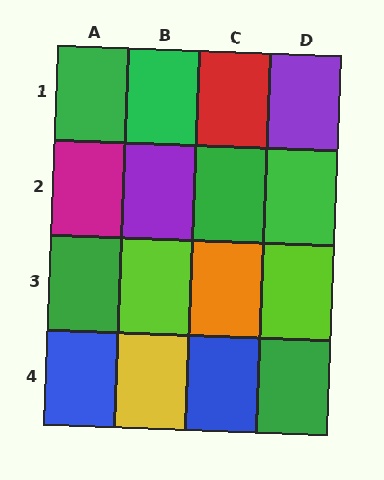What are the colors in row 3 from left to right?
Green, lime, orange, lime.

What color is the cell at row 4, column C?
Blue.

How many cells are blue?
2 cells are blue.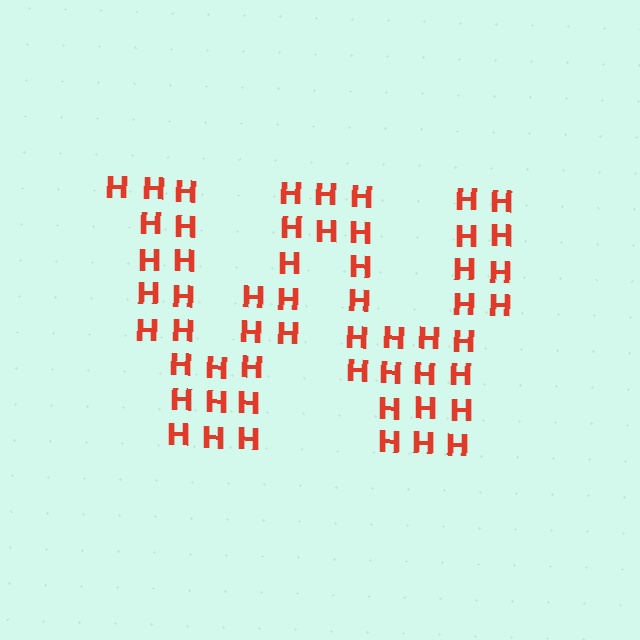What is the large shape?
The large shape is the letter W.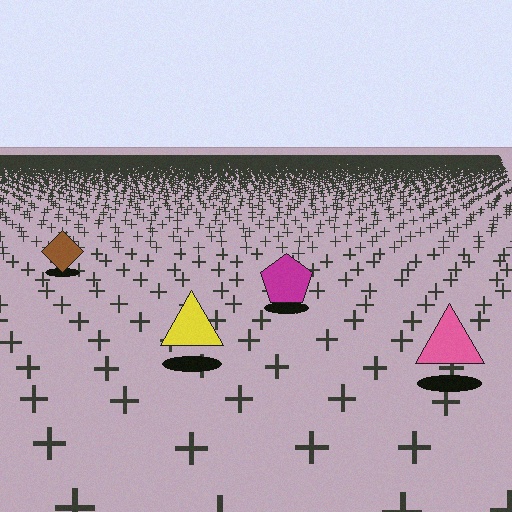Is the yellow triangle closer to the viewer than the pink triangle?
No. The pink triangle is closer — you can tell from the texture gradient: the ground texture is coarser near it.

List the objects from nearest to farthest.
From nearest to farthest: the pink triangle, the yellow triangle, the magenta pentagon, the brown diamond.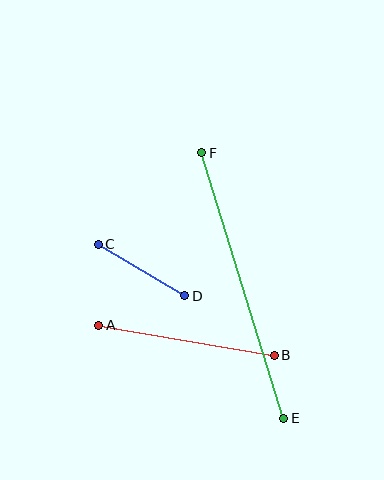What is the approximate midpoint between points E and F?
The midpoint is at approximately (243, 285) pixels.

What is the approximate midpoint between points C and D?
The midpoint is at approximately (141, 270) pixels.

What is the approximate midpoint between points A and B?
The midpoint is at approximately (187, 340) pixels.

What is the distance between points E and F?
The distance is approximately 278 pixels.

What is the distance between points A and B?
The distance is approximately 178 pixels.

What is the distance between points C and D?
The distance is approximately 100 pixels.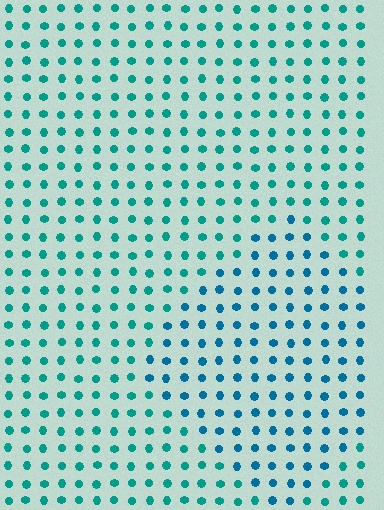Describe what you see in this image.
The image is filled with small teal elements in a uniform arrangement. A diamond-shaped region is visible where the elements are tinted to a slightly different hue, forming a subtle color boundary.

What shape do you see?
I see a diamond.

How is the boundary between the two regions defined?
The boundary is defined purely by a slight shift in hue (about 25 degrees). Spacing, size, and orientation are identical on both sides.